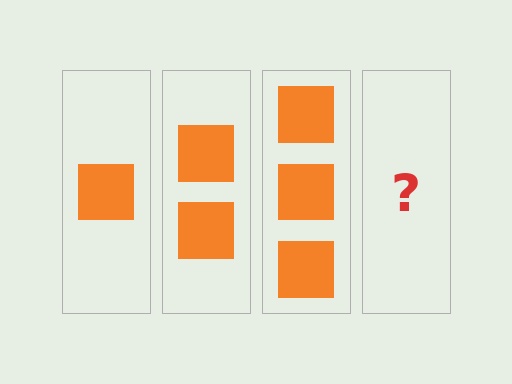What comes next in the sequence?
The next element should be 4 squares.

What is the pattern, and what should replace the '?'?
The pattern is that each step adds one more square. The '?' should be 4 squares.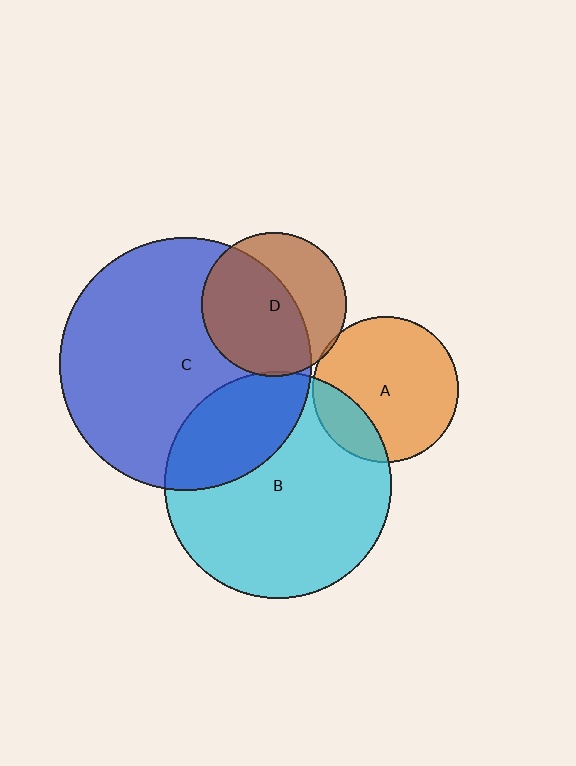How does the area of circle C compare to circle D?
Approximately 3.0 times.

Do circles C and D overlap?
Yes.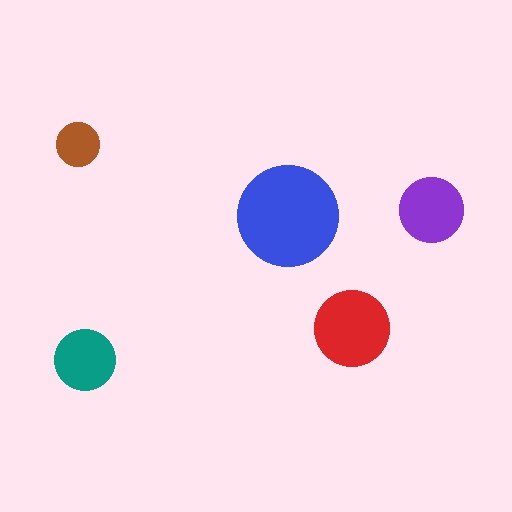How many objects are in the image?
There are 5 objects in the image.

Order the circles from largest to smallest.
the blue one, the red one, the purple one, the teal one, the brown one.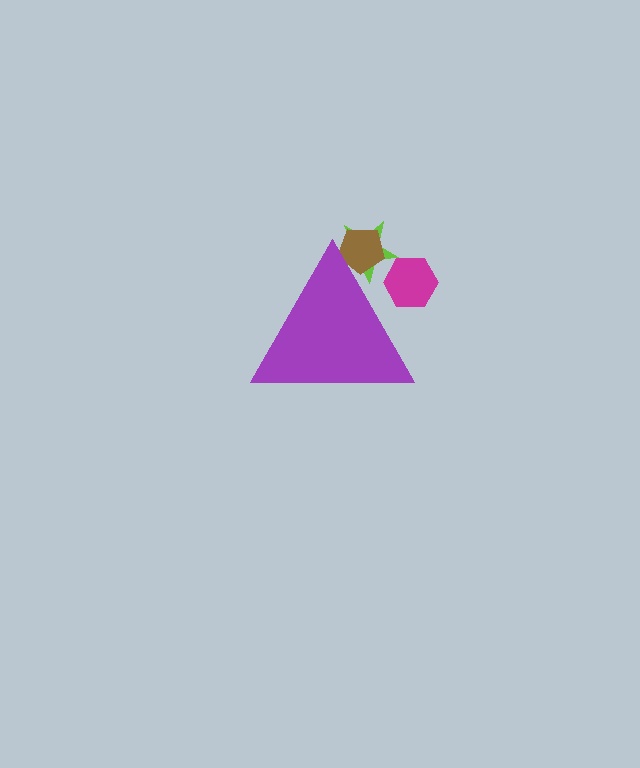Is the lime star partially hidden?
Yes, the lime star is partially hidden behind the purple triangle.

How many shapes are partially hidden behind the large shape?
3 shapes are partially hidden.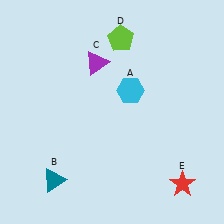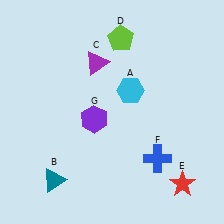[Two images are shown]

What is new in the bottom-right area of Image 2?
A blue cross (F) was added in the bottom-right area of Image 2.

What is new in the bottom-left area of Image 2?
A purple hexagon (G) was added in the bottom-left area of Image 2.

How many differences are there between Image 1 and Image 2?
There are 2 differences between the two images.